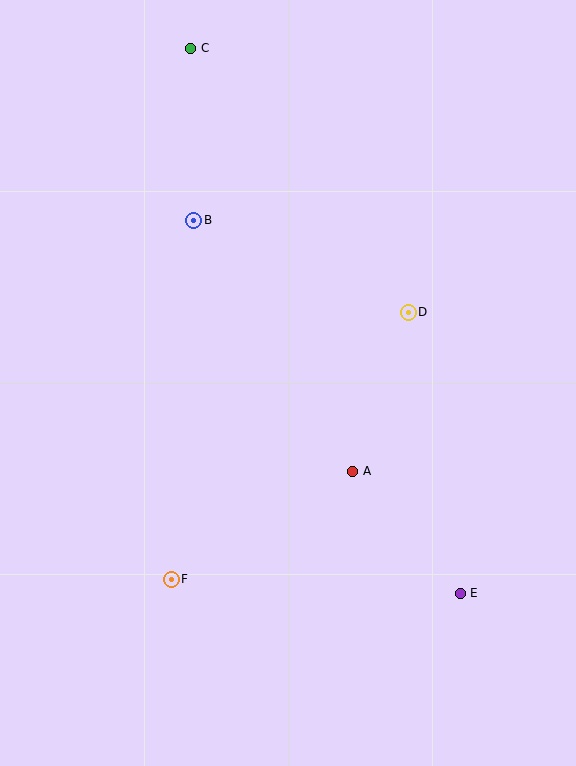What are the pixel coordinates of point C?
Point C is at (191, 48).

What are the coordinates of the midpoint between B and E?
The midpoint between B and E is at (327, 407).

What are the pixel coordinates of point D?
Point D is at (408, 312).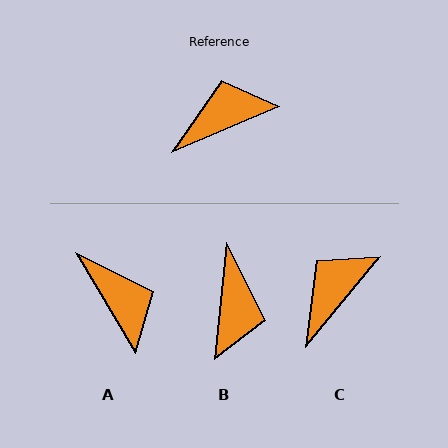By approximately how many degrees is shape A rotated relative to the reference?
Approximately 82 degrees clockwise.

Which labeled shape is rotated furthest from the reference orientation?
B, about 119 degrees away.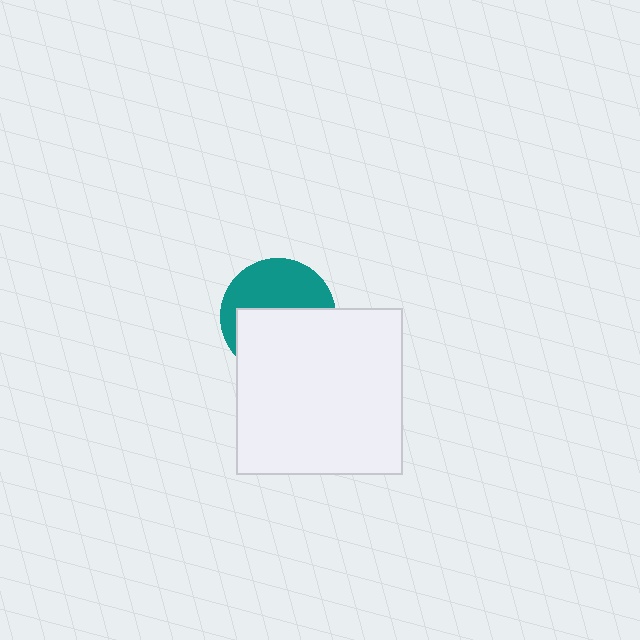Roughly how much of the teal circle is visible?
About half of it is visible (roughly 46%).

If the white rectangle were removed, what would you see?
You would see the complete teal circle.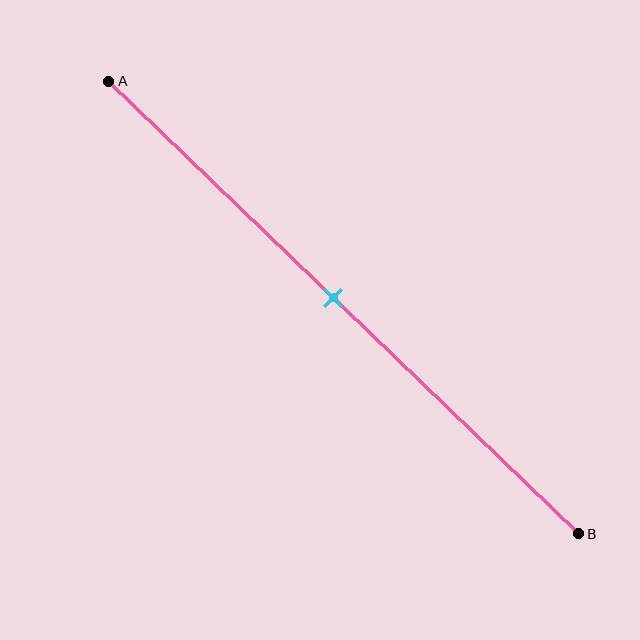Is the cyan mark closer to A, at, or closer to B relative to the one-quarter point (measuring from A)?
The cyan mark is closer to point B than the one-quarter point of segment AB.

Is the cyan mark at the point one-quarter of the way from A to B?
No, the mark is at about 50% from A, not at the 25% one-quarter point.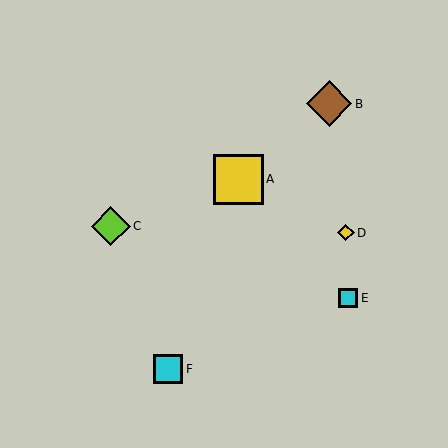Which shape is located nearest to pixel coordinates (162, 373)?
The cyan square (labeled F) at (168, 369) is nearest to that location.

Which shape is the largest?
The yellow square (labeled A) is the largest.